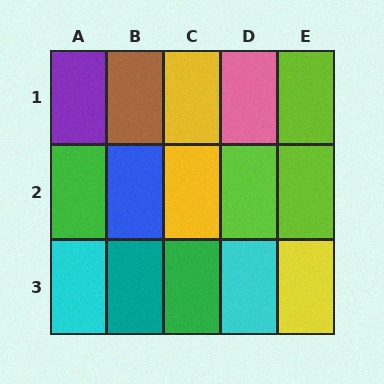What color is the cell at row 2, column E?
Lime.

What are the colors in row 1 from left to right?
Purple, brown, yellow, pink, lime.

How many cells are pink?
1 cell is pink.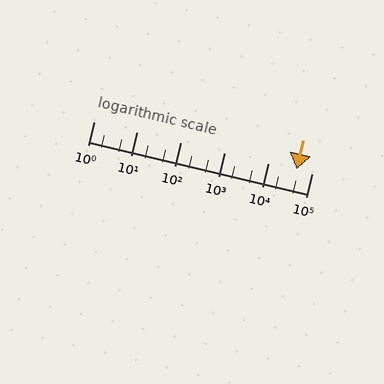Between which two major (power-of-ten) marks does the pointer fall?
The pointer is between 10000 and 100000.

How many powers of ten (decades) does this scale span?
The scale spans 5 decades, from 1 to 100000.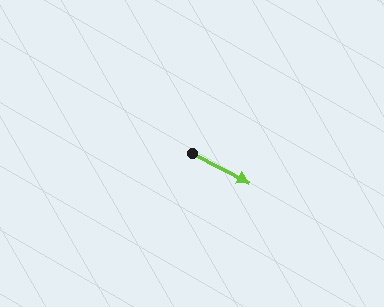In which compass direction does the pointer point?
Southeast.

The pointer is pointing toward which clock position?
Roughly 4 o'clock.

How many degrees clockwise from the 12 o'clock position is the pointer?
Approximately 117 degrees.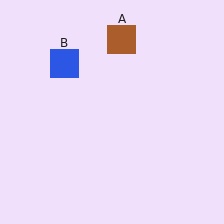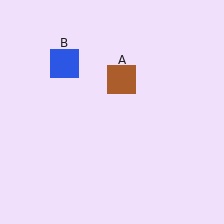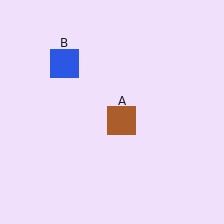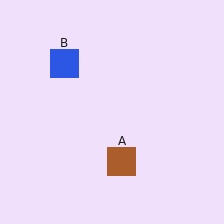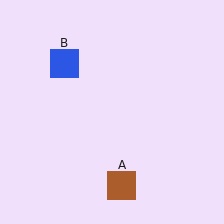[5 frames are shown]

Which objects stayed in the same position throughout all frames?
Blue square (object B) remained stationary.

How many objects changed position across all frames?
1 object changed position: brown square (object A).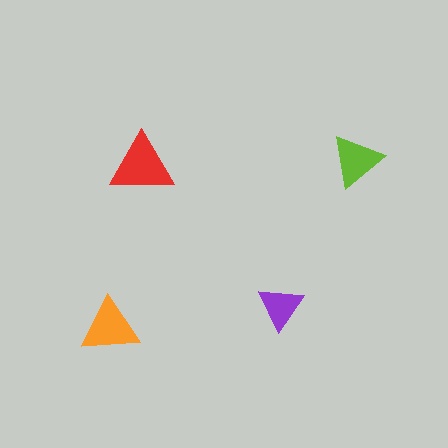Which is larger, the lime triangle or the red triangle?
The red one.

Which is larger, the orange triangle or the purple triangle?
The orange one.